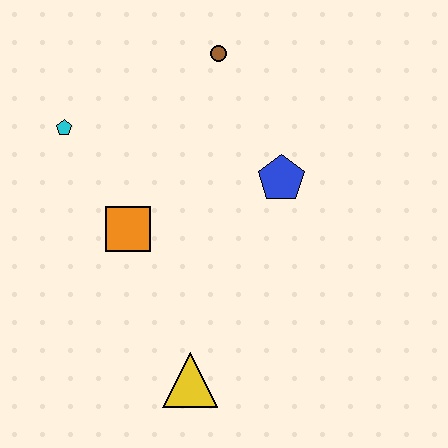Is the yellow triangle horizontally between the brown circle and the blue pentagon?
No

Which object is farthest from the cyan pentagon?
The yellow triangle is farthest from the cyan pentagon.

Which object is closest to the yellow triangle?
The orange square is closest to the yellow triangle.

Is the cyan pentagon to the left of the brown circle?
Yes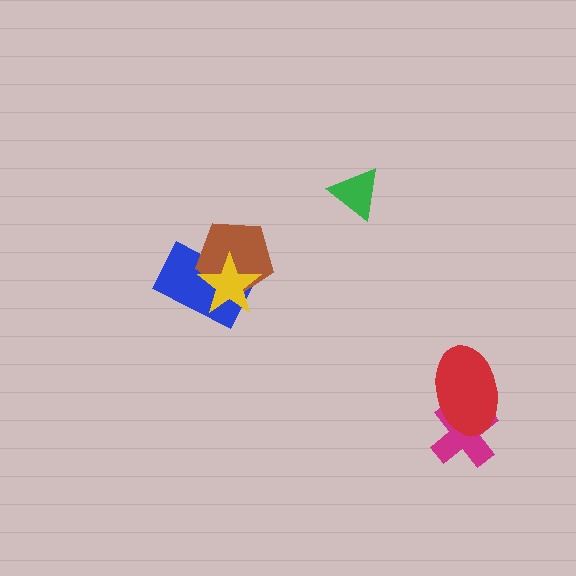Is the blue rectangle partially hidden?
Yes, it is partially covered by another shape.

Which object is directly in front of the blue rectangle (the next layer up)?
The brown pentagon is directly in front of the blue rectangle.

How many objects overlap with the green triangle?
0 objects overlap with the green triangle.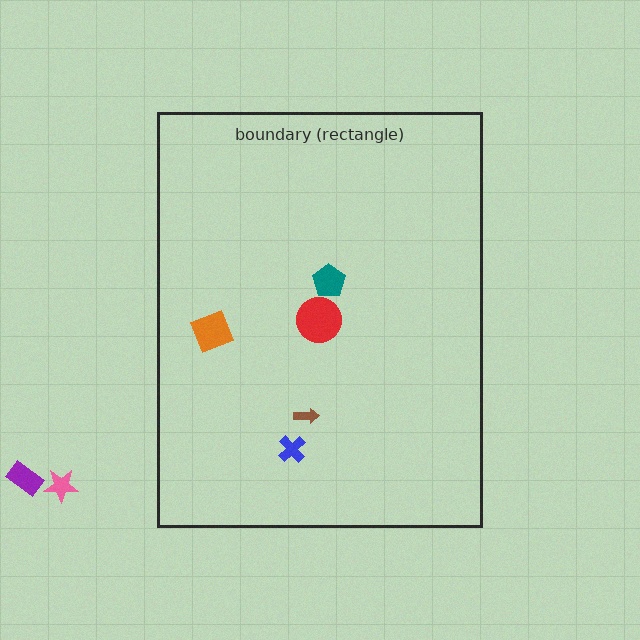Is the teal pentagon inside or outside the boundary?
Inside.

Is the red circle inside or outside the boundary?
Inside.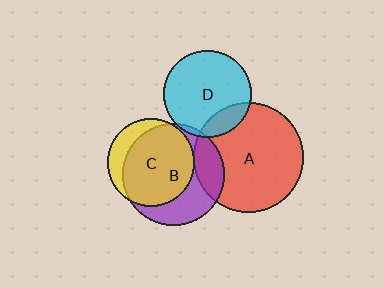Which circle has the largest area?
Circle A (red).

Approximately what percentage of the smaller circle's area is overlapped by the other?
Approximately 75%.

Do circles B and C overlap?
Yes.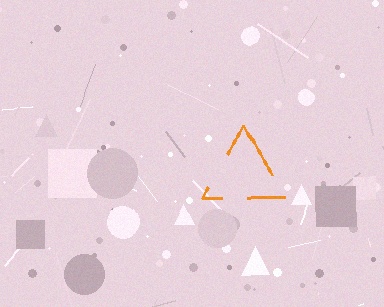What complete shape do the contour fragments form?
The contour fragments form a triangle.